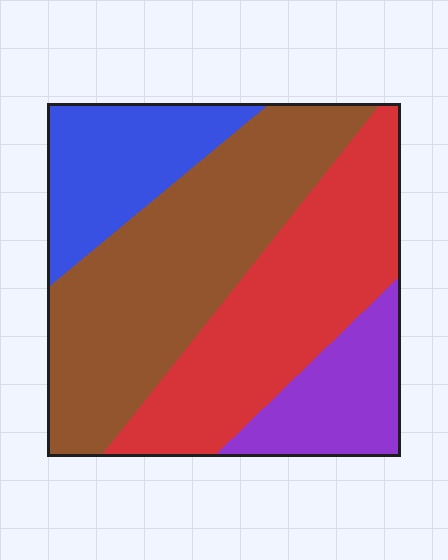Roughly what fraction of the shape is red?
Red covers around 30% of the shape.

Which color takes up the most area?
Brown, at roughly 40%.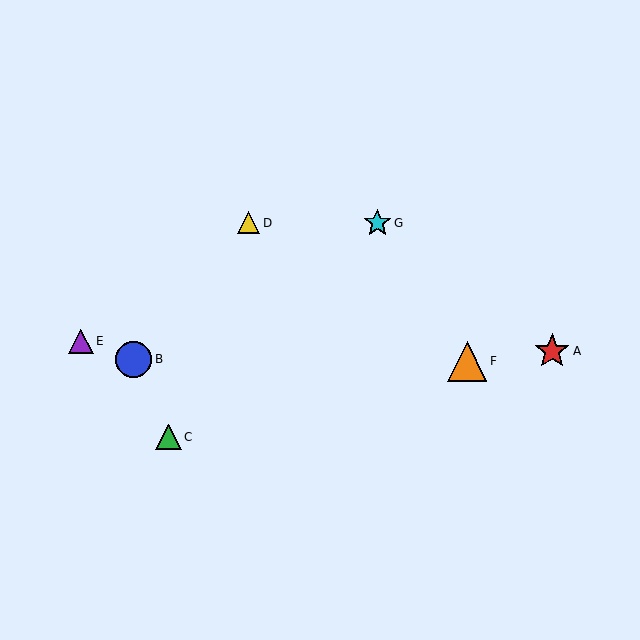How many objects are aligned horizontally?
2 objects (D, G) are aligned horizontally.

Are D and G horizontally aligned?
Yes, both are at y≈223.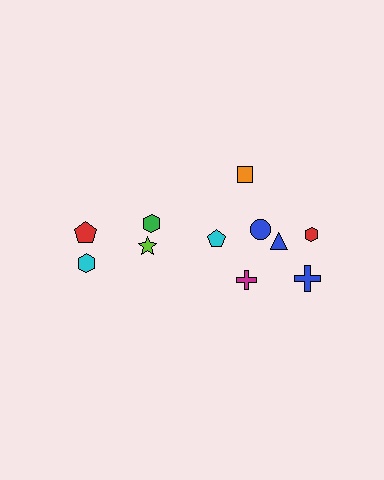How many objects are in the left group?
There are 4 objects.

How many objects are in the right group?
There are 7 objects.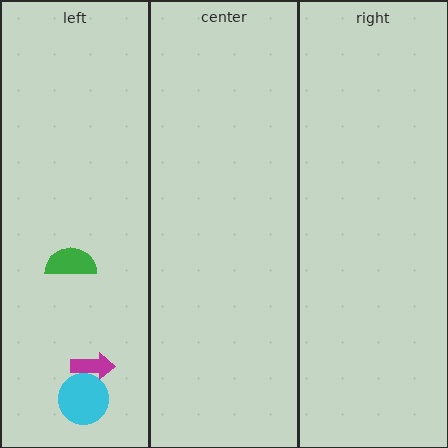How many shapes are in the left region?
3.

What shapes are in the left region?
The cyan circle, the green semicircle, the magenta arrow.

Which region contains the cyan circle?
The left region.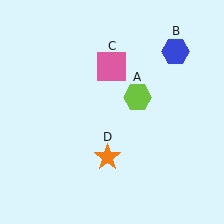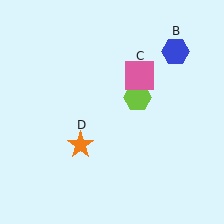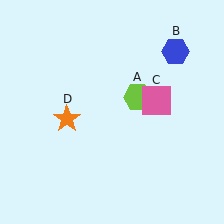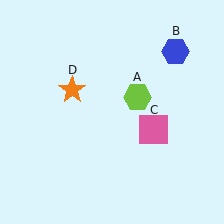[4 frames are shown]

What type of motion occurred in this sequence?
The pink square (object C), orange star (object D) rotated clockwise around the center of the scene.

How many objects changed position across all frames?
2 objects changed position: pink square (object C), orange star (object D).